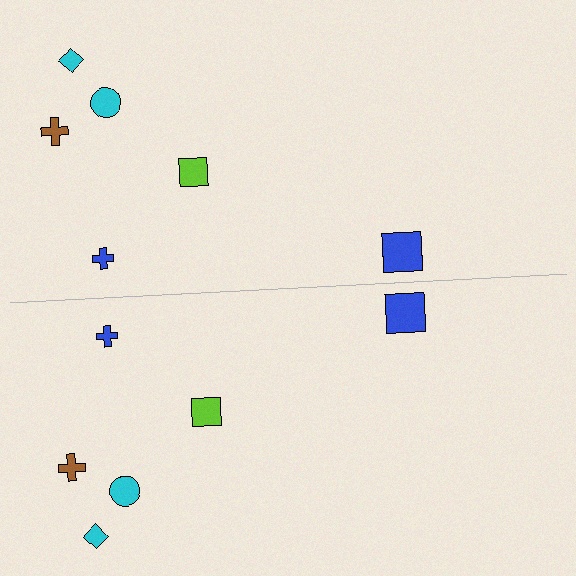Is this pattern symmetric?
Yes, this pattern has bilateral (reflection) symmetry.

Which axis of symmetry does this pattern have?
The pattern has a horizontal axis of symmetry running through the center of the image.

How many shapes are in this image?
There are 12 shapes in this image.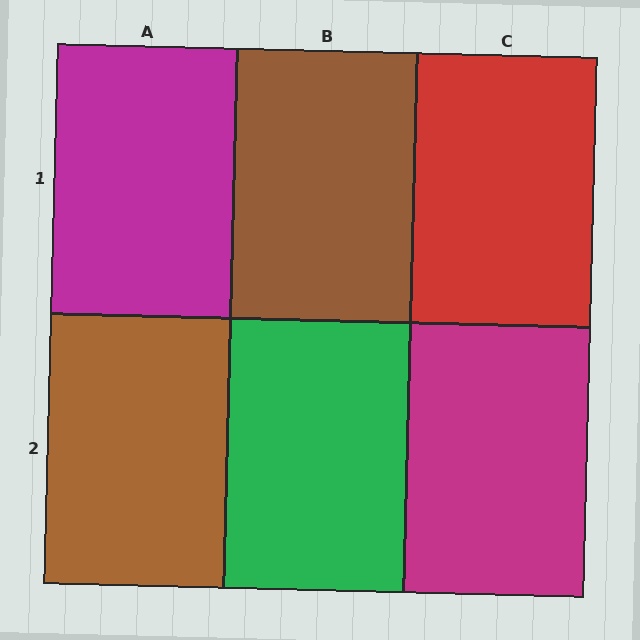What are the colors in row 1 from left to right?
Magenta, brown, red.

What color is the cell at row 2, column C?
Magenta.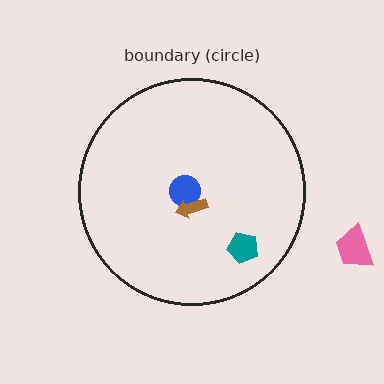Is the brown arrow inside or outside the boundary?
Inside.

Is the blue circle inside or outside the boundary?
Inside.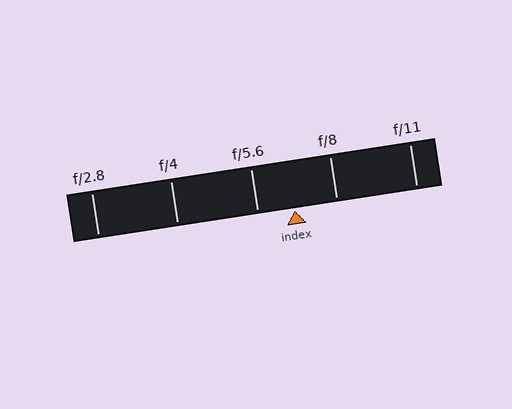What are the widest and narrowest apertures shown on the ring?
The widest aperture shown is f/2.8 and the narrowest is f/11.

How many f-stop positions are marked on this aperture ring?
There are 5 f-stop positions marked.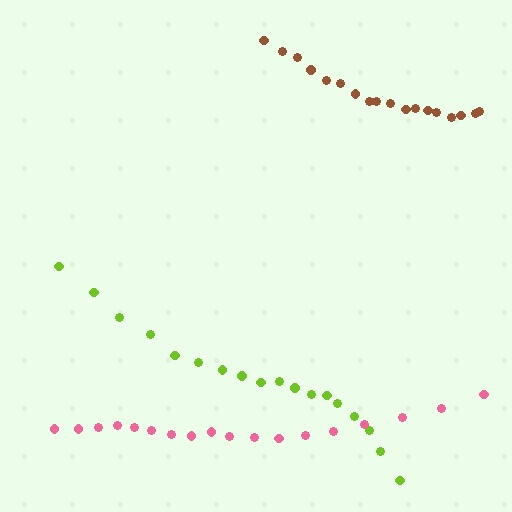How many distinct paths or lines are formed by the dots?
There are 3 distinct paths.